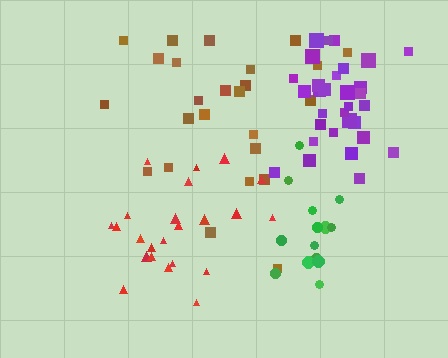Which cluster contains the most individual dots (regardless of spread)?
Purple (31).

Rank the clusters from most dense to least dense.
purple, green, red, brown.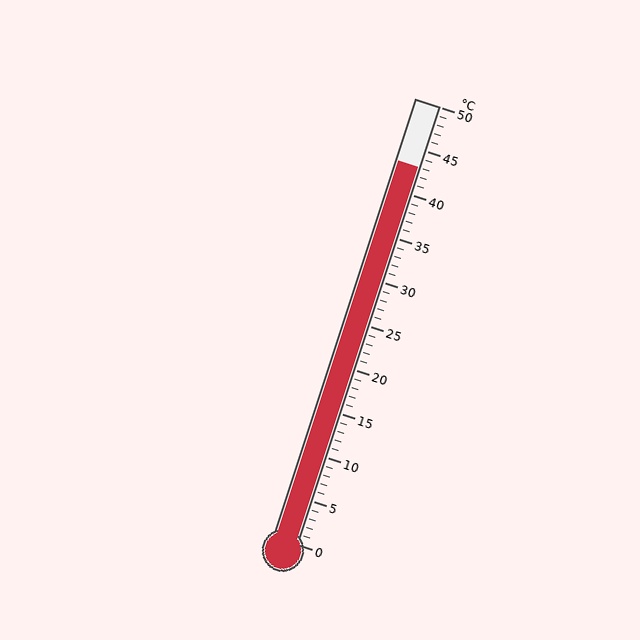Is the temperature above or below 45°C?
The temperature is below 45°C.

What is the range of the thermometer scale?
The thermometer scale ranges from 0°C to 50°C.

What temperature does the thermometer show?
The thermometer shows approximately 43°C.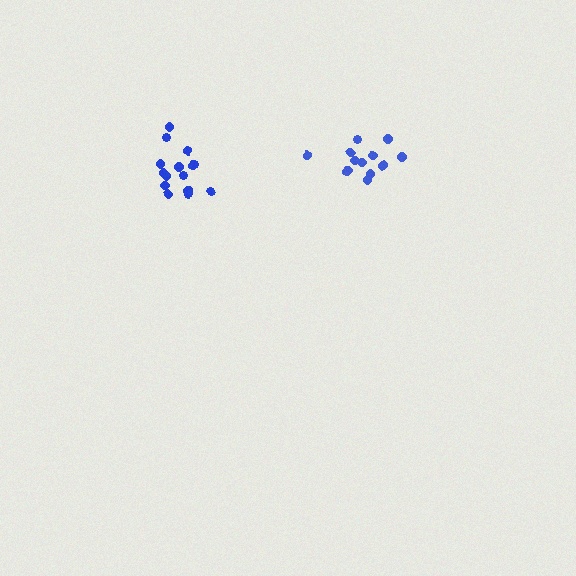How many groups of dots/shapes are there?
There are 2 groups.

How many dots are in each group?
Group 1: 16 dots, Group 2: 13 dots (29 total).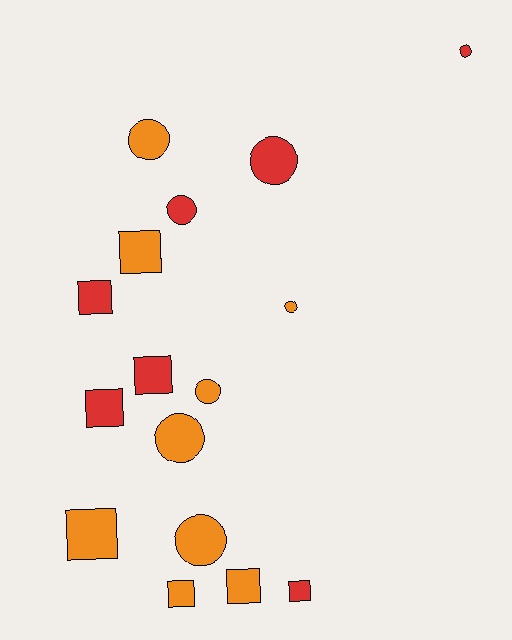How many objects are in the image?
There are 16 objects.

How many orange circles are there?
There are 5 orange circles.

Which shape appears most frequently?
Square, with 8 objects.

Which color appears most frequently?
Orange, with 9 objects.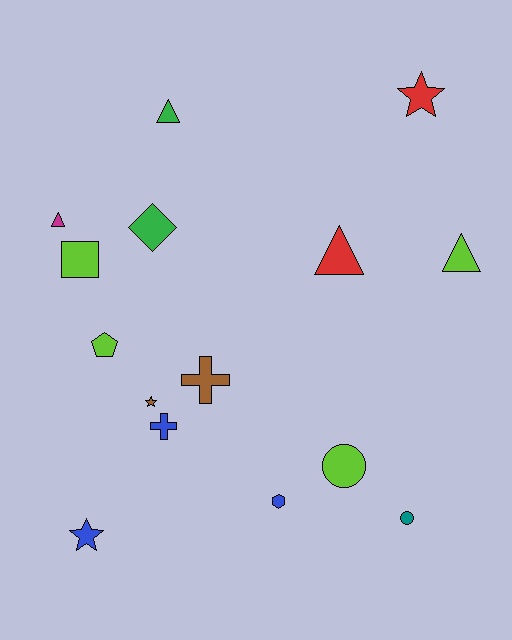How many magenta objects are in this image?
There is 1 magenta object.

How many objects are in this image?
There are 15 objects.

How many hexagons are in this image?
There is 1 hexagon.